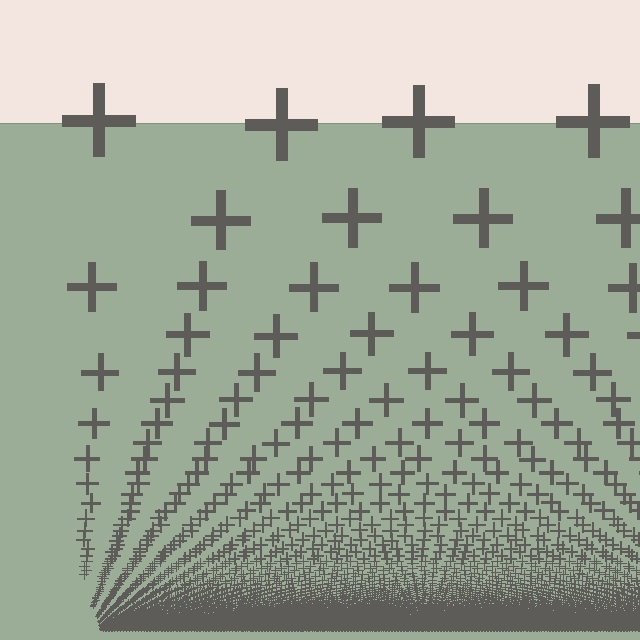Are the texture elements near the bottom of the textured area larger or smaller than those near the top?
Smaller. The gradient is inverted — elements near the bottom are smaller and denser.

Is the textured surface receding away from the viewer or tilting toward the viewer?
The surface appears to tilt toward the viewer. Texture elements get larger and sparser toward the top.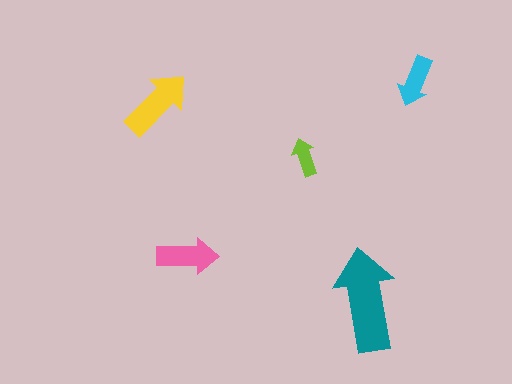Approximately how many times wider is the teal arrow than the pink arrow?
About 1.5 times wider.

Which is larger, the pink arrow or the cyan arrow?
The pink one.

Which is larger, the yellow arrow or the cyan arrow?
The yellow one.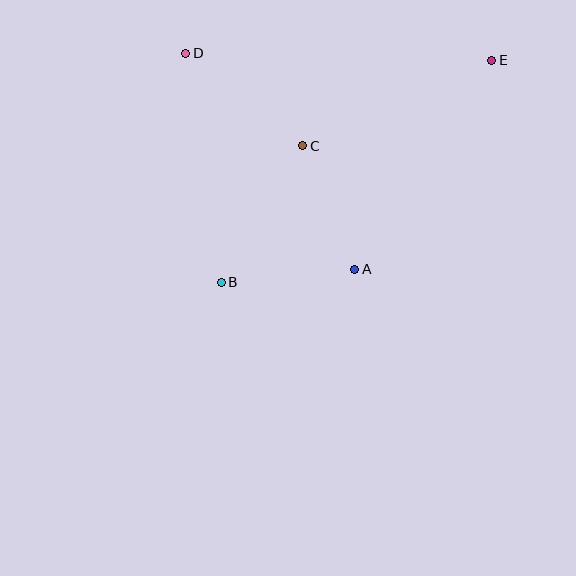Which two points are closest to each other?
Points A and C are closest to each other.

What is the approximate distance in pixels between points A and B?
The distance between A and B is approximately 134 pixels.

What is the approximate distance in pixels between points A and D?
The distance between A and D is approximately 274 pixels.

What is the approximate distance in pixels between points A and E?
The distance between A and E is approximately 250 pixels.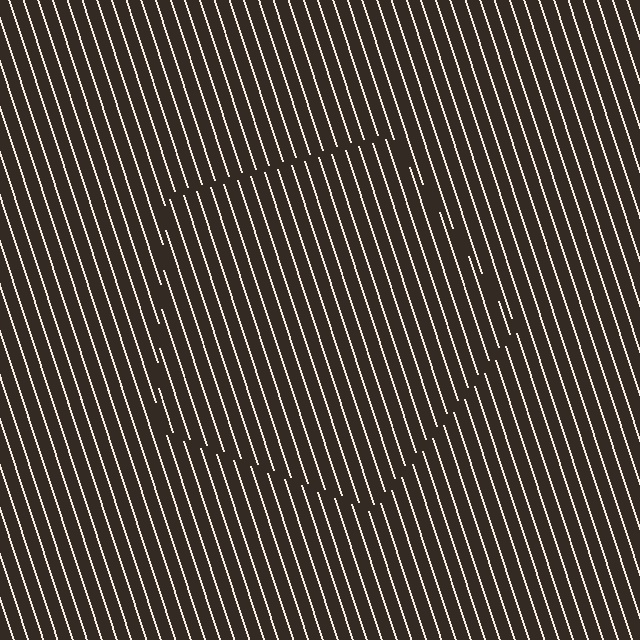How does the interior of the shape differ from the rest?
The interior of the shape contains the same grating, shifted by half a period — the contour is defined by the phase discontinuity where line-ends from the inner and outer gratings abut.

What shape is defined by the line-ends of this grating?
An illusory pentagon. The interior of the shape contains the same grating, shifted by half a period — the contour is defined by the phase discontinuity where line-ends from the inner and outer gratings abut.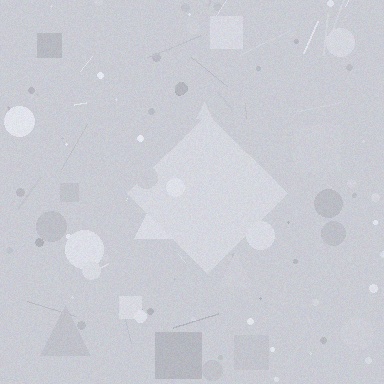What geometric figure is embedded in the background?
A diamond is embedded in the background.